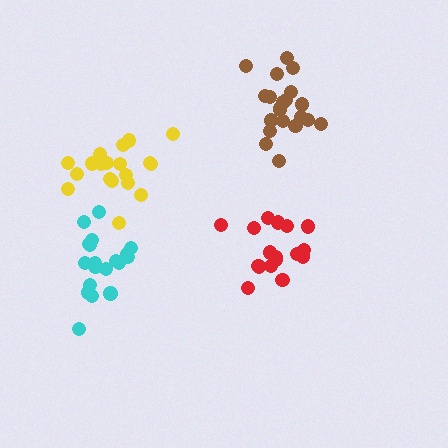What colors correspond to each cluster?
The clusters are colored: cyan, yellow, red, brown.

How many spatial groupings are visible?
There are 4 spatial groupings.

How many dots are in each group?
Group 1: 19 dots, Group 2: 20 dots, Group 3: 17 dots, Group 4: 21 dots (77 total).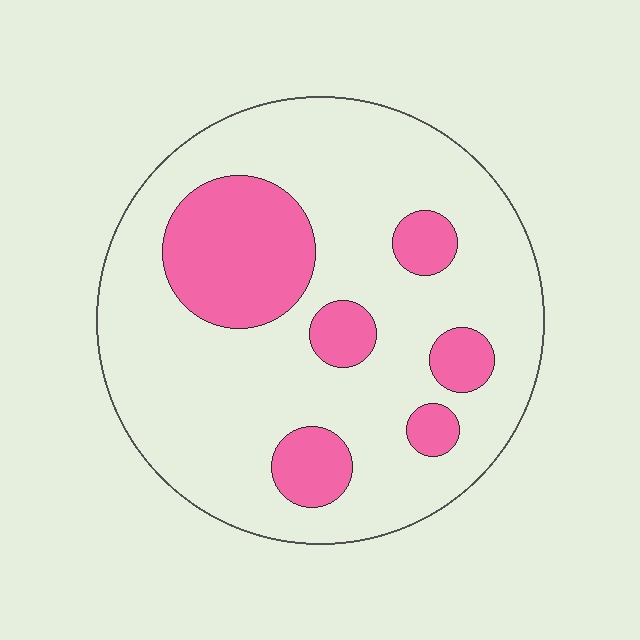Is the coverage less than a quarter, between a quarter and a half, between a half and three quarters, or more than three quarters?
Less than a quarter.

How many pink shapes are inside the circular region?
6.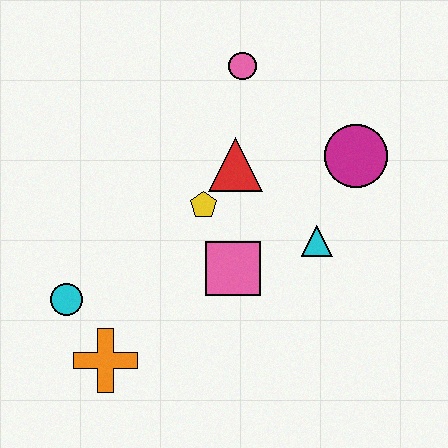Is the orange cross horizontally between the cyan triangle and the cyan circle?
Yes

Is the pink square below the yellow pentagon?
Yes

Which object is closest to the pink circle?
The red triangle is closest to the pink circle.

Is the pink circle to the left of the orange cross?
No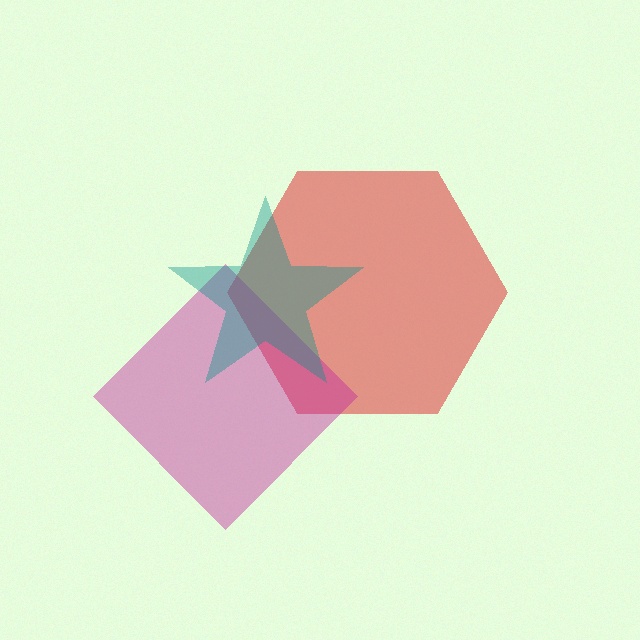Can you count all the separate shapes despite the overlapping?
Yes, there are 3 separate shapes.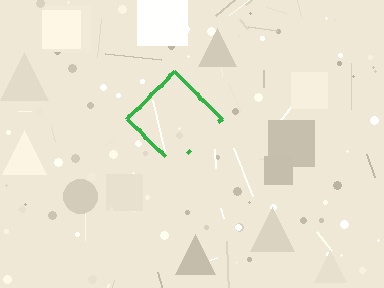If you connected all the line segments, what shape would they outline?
They would outline a diamond.